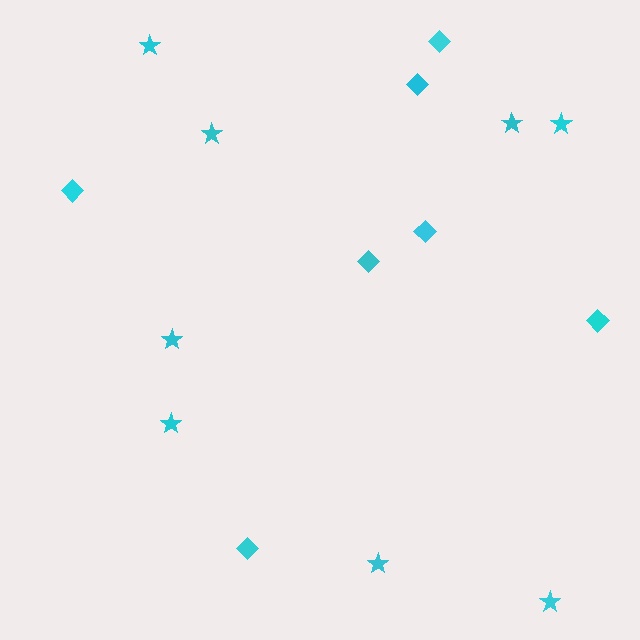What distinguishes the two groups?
There are 2 groups: one group of diamonds (7) and one group of stars (8).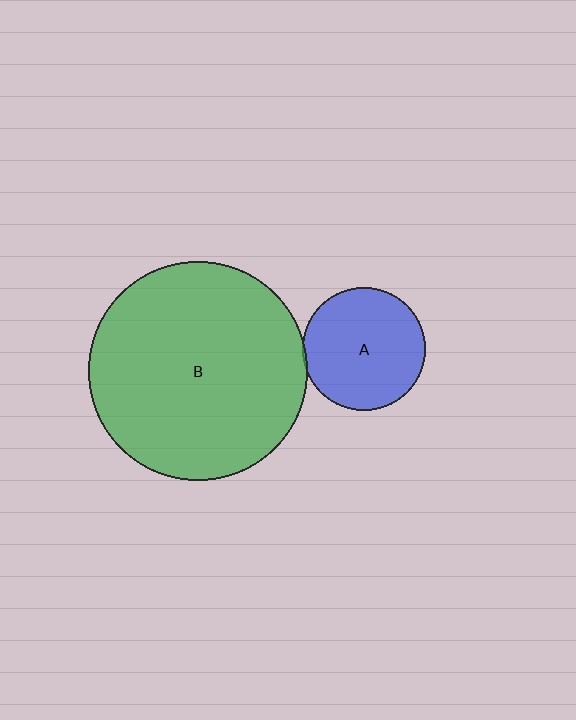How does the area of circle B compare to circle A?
Approximately 3.2 times.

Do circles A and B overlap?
Yes.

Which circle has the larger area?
Circle B (green).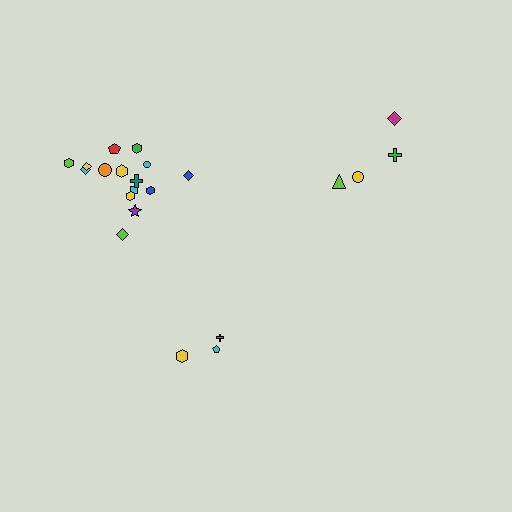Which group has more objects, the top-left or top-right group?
The top-left group.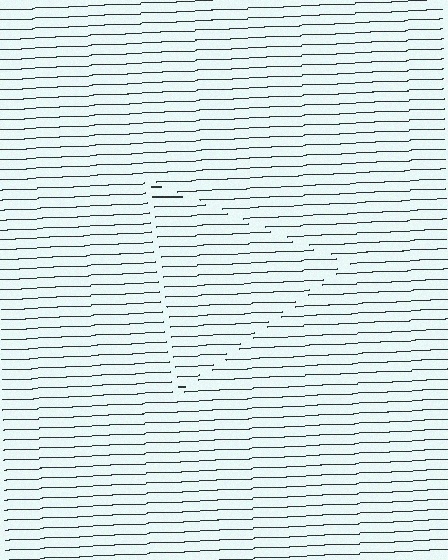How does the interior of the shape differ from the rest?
The interior of the shape contains the same grating, shifted by half a period — the contour is defined by the phase discontinuity where line-ends from the inner and outer gratings abut.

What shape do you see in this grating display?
An illusory triangle. The interior of the shape contains the same grating, shifted by half a period — the contour is defined by the phase discontinuity where line-ends from the inner and outer gratings abut.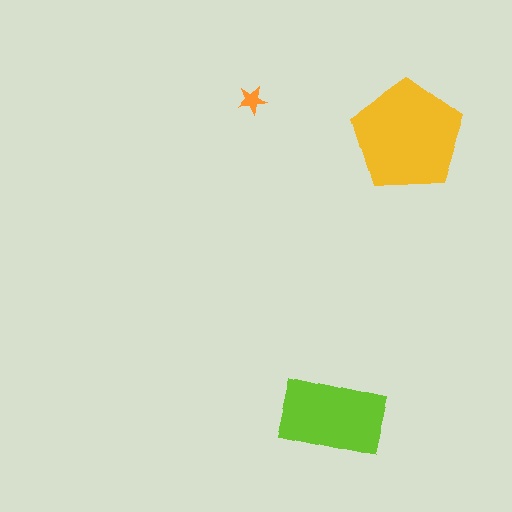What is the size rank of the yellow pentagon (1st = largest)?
1st.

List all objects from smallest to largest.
The orange star, the lime rectangle, the yellow pentagon.